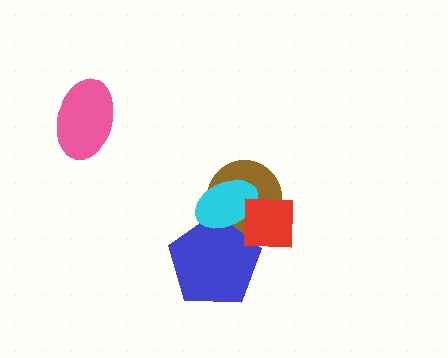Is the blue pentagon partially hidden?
Yes, it is partially covered by another shape.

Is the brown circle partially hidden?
Yes, it is partially covered by another shape.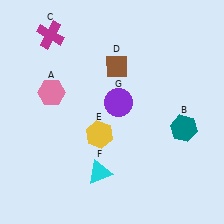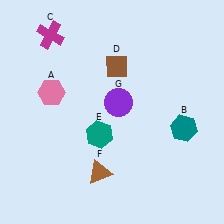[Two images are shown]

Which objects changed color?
E changed from yellow to teal. F changed from cyan to brown.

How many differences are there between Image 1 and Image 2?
There are 2 differences between the two images.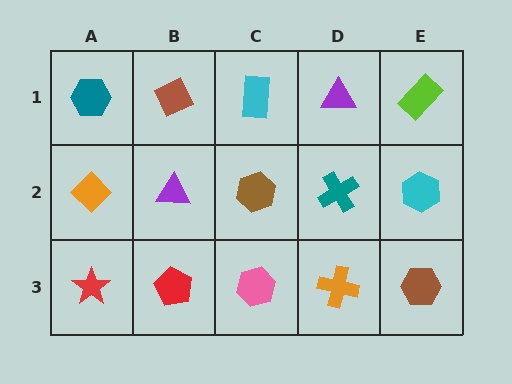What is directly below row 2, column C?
A pink hexagon.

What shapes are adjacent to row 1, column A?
An orange diamond (row 2, column A), a brown diamond (row 1, column B).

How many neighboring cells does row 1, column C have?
3.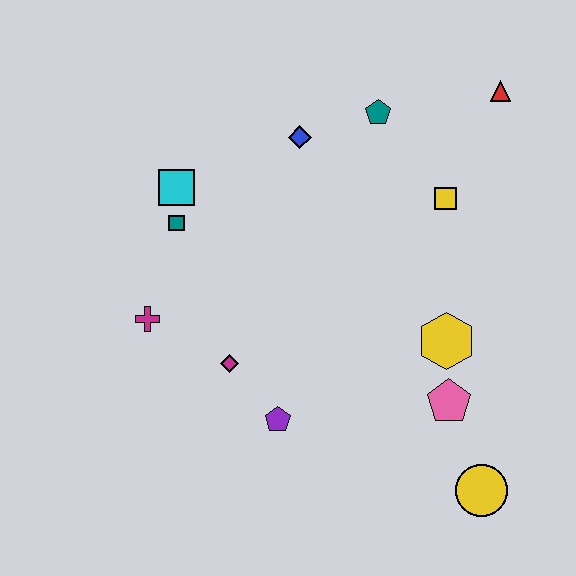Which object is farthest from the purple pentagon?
The red triangle is farthest from the purple pentagon.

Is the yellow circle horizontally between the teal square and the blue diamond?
No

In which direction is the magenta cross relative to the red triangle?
The magenta cross is to the left of the red triangle.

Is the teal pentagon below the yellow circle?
No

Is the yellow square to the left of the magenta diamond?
No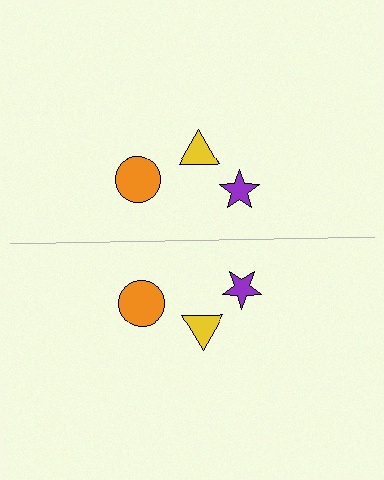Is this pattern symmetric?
Yes, this pattern has bilateral (reflection) symmetry.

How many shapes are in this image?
There are 6 shapes in this image.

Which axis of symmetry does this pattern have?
The pattern has a horizontal axis of symmetry running through the center of the image.